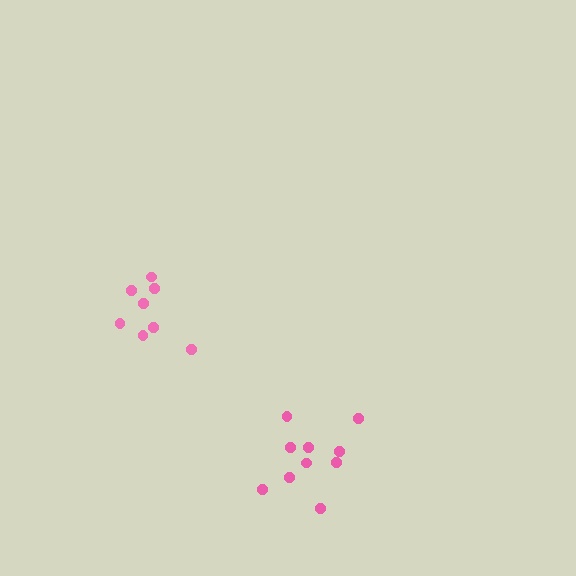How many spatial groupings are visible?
There are 2 spatial groupings.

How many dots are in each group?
Group 1: 10 dots, Group 2: 8 dots (18 total).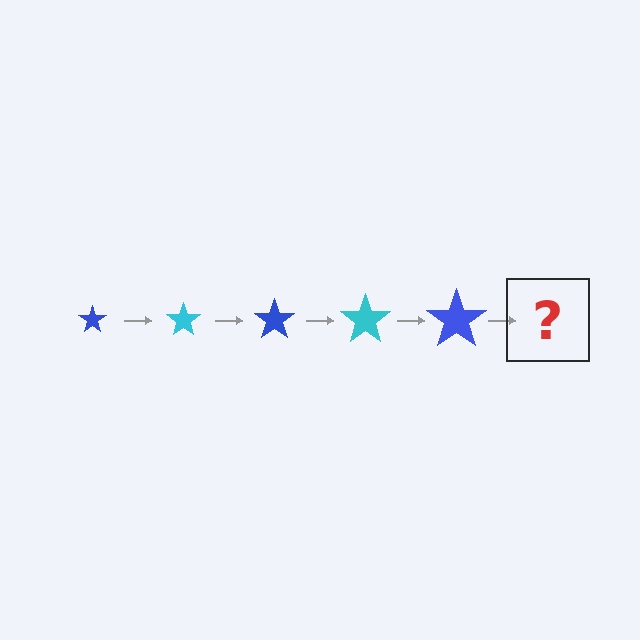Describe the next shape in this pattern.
It should be a cyan star, larger than the previous one.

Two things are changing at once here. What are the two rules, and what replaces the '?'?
The two rules are that the star grows larger each step and the color cycles through blue and cyan. The '?' should be a cyan star, larger than the previous one.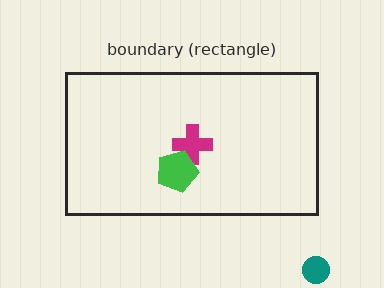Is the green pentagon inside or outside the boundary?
Inside.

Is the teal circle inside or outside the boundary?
Outside.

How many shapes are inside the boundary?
2 inside, 1 outside.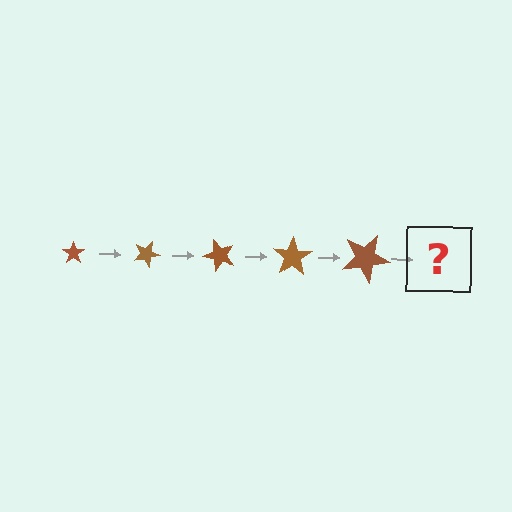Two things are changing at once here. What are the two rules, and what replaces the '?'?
The two rules are that the star grows larger each step and it rotates 25 degrees each step. The '?' should be a star, larger than the previous one and rotated 125 degrees from the start.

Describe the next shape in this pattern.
It should be a star, larger than the previous one and rotated 125 degrees from the start.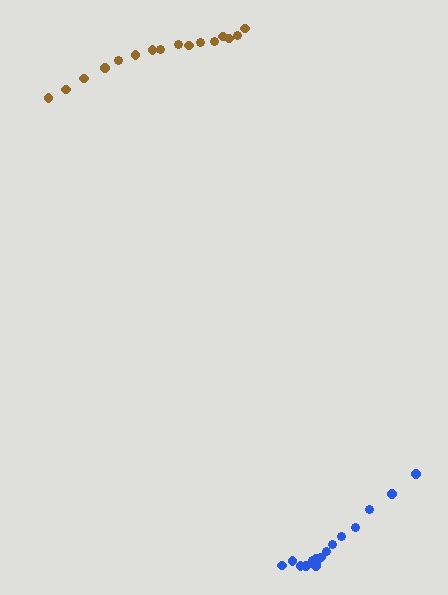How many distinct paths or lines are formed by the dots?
There are 2 distinct paths.